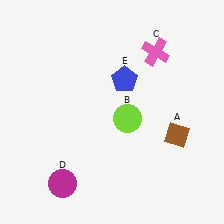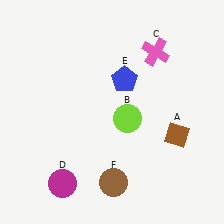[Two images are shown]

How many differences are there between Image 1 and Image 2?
There is 1 difference between the two images.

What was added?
A brown circle (F) was added in Image 2.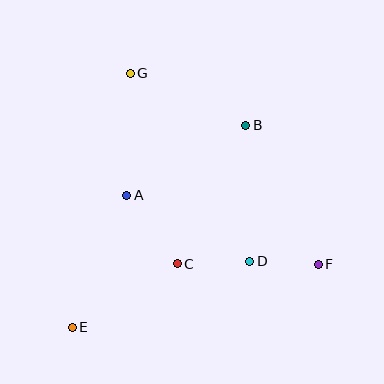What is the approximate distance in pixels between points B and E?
The distance between B and E is approximately 266 pixels.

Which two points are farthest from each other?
Points F and G are farthest from each other.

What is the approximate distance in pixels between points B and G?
The distance between B and G is approximately 126 pixels.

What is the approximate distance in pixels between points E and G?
The distance between E and G is approximately 261 pixels.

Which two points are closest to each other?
Points D and F are closest to each other.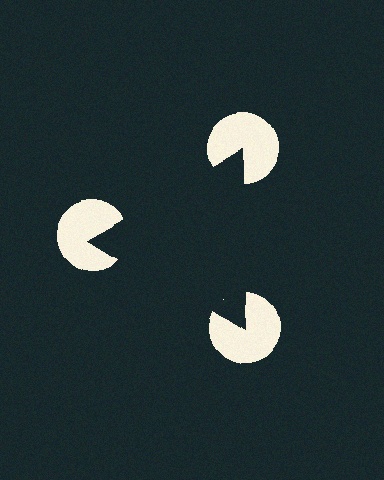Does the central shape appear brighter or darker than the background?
It typically appears slightly darker than the background, even though no actual brightness change is drawn.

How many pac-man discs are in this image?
There are 3 — one at each vertex of the illusory triangle.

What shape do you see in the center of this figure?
An illusory triangle — its edges are inferred from the aligned wedge cuts in the pac-man discs, not physically drawn.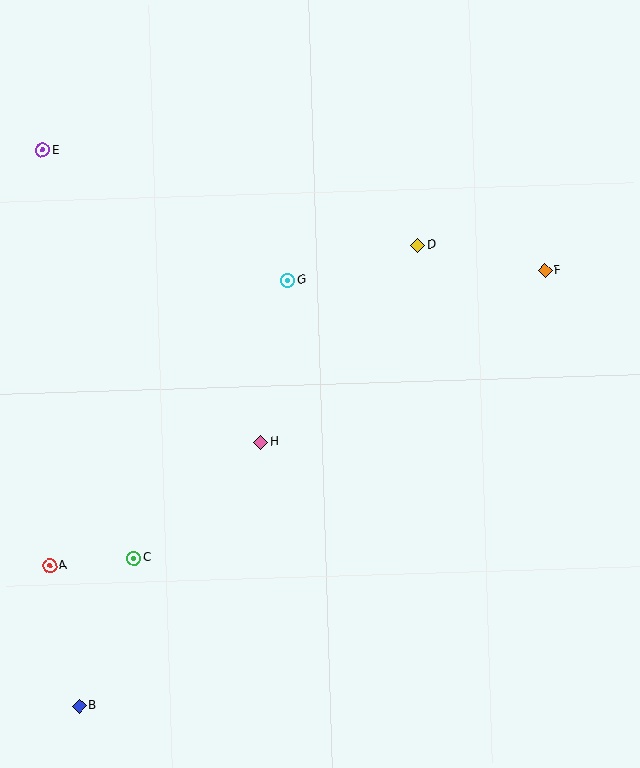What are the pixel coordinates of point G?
Point G is at (288, 280).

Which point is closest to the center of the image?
Point H at (261, 442) is closest to the center.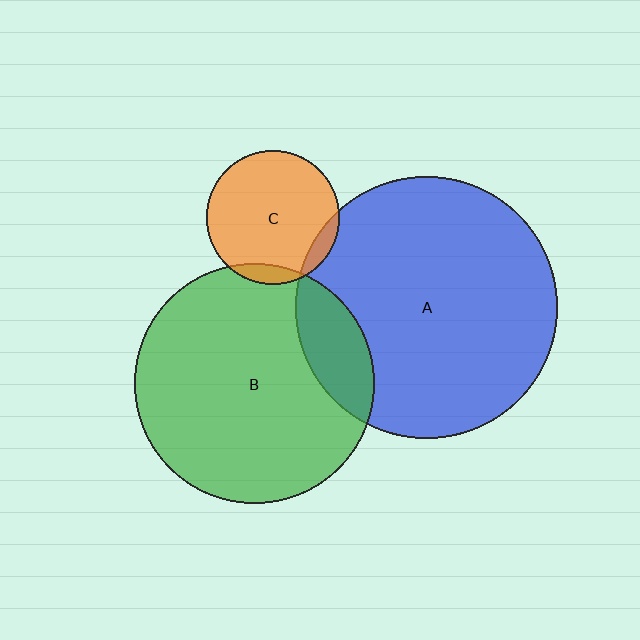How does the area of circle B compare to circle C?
Approximately 3.2 times.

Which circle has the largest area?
Circle A (blue).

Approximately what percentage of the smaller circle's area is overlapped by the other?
Approximately 10%.